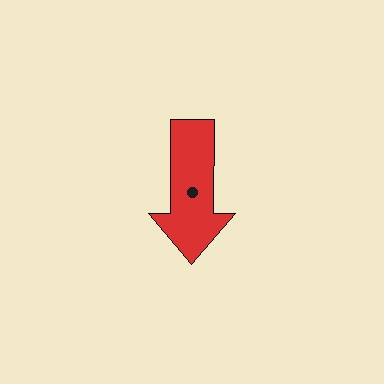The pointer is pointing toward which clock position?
Roughly 6 o'clock.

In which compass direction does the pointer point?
South.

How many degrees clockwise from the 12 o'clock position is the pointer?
Approximately 180 degrees.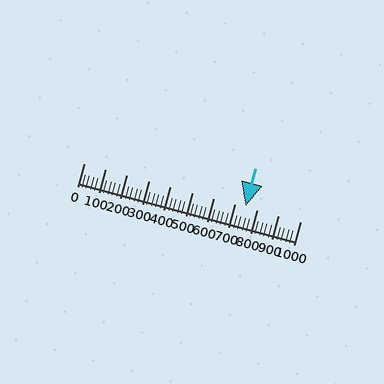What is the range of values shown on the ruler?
The ruler shows values from 0 to 1000.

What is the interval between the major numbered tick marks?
The major tick marks are spaced 100 units apart.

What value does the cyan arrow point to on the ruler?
The cyan arrow points to approximately 746.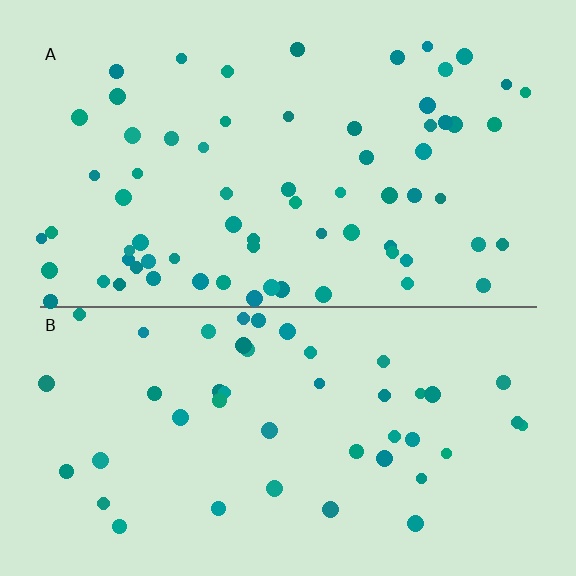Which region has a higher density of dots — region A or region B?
A (the top).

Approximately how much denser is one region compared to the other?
Approximately 1.5× — region A over region B.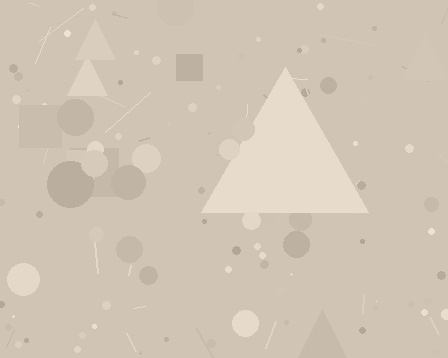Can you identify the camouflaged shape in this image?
The camouflaged shape is a triangle.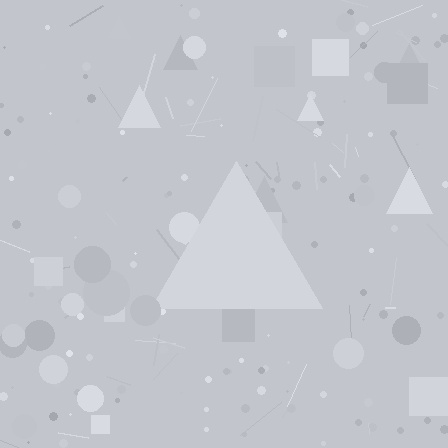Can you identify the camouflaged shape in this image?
The camouflaged shape is a triangle.